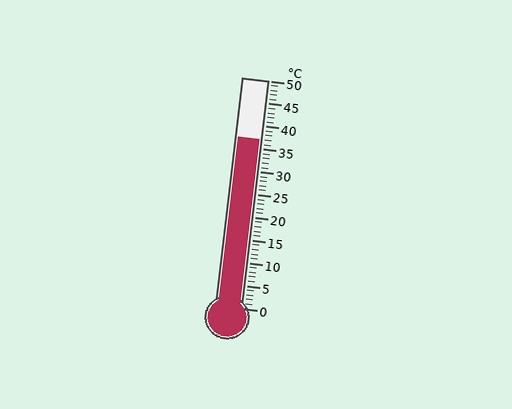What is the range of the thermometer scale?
The thermometer scale ranges from 0°C to 50°C.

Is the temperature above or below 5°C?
The temperature is above 5°C.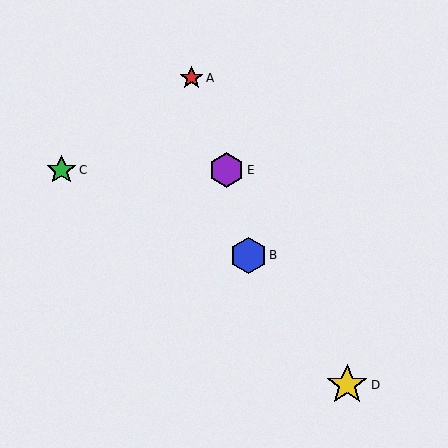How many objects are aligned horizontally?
2 objects (C, E) are aligned horizontally.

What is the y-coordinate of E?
Object E is at y≈170.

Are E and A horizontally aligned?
No, E is at y≈170 and A is at y≈78.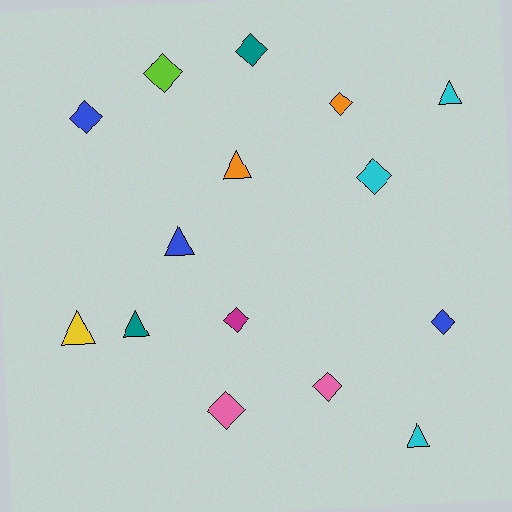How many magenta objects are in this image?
There is 1 magenta object.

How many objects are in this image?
There are 15 objects.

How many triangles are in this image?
There are 6 triangles.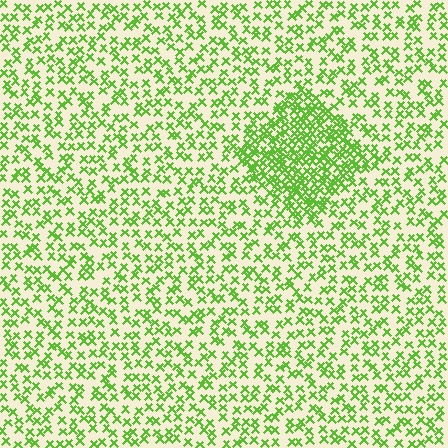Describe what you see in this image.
The image contains small lime elements arranged at two different densities. A diamond-shaped region is visible where the elements are more densely packed than the surrounding area.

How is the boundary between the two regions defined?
The boundary is defined by a change in element density (approximately 2.3x ratio). All elements are the same color, size, and shape.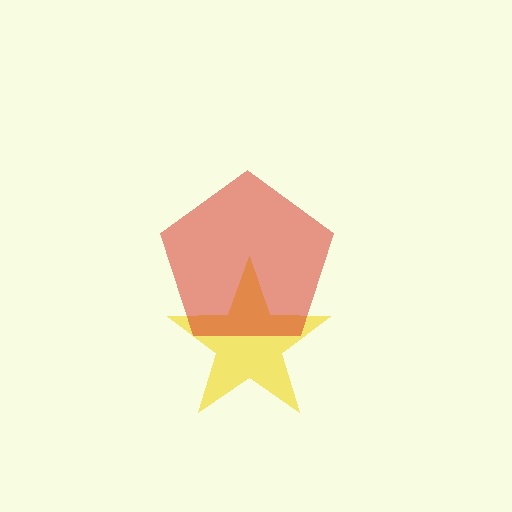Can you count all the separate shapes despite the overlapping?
Yes, there are 2 separate shapes.